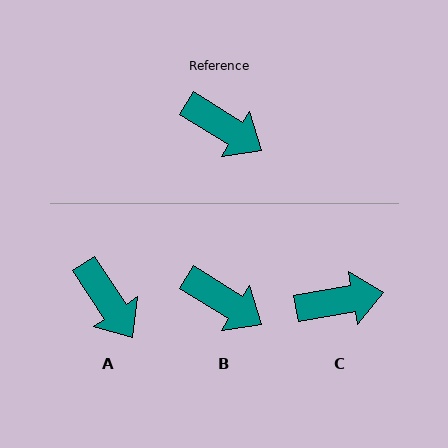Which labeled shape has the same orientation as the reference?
B.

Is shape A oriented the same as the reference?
No, it is off by about 24 degrees.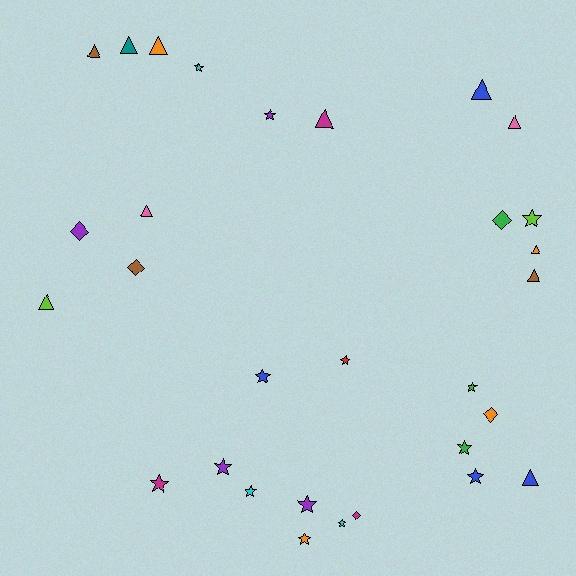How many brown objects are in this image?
There are 3 brown objects.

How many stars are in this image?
There are 14 stars.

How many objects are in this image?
There are 30 objects.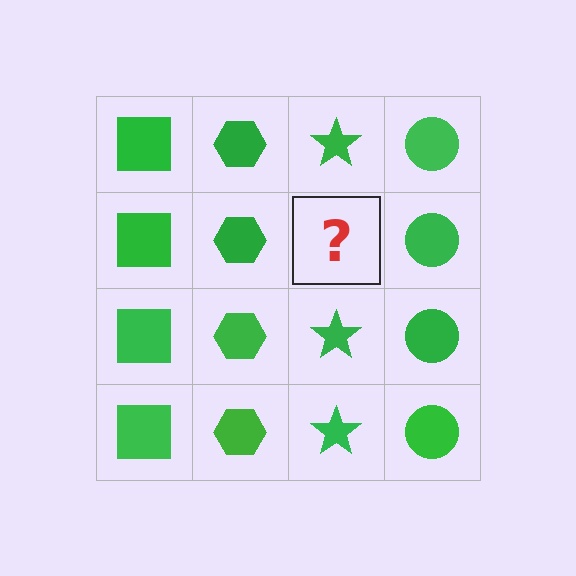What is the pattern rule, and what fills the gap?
The rule is that each column has a consistent shape. The gap should be filled with a green star.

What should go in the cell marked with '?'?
The missing cell should contain a green star.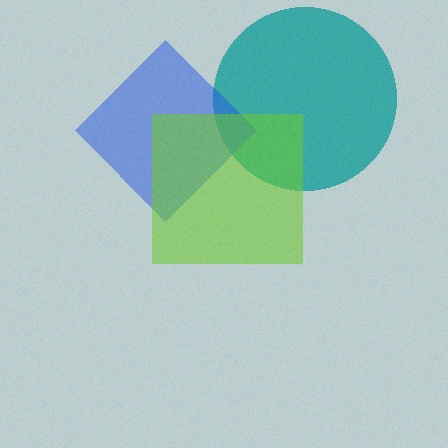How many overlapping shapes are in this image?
There are 3 overlapping shapes in the image.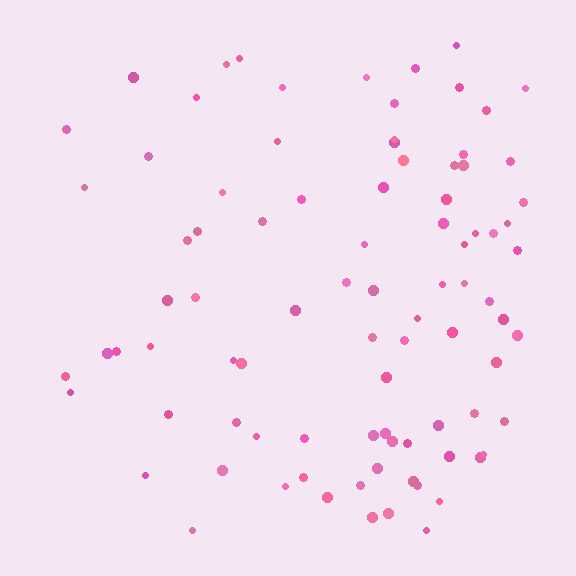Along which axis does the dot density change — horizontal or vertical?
Horizontal.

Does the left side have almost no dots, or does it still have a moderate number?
Still a moderate number, just noticeably fewer than the right.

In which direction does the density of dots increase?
From left to right, with the right side densest.